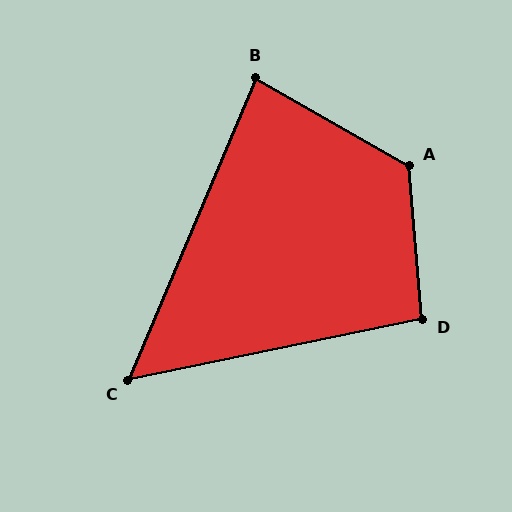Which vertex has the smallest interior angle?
C, at approximately 56 degrees.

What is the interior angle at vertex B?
Approximately 83 degrees (acute).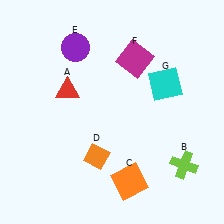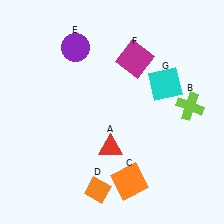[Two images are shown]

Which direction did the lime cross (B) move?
The lime cross (B) moved up.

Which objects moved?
The objects that moved are: the red triangle (A), the lime cross (B), the orange diamond (D).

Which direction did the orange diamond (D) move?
The orange diamond (D) moved down.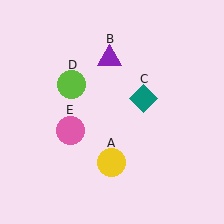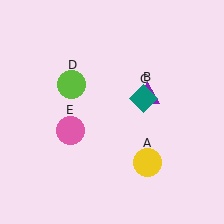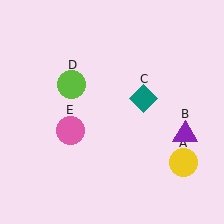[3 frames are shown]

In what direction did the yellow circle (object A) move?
The yellow circle (object A) moved right.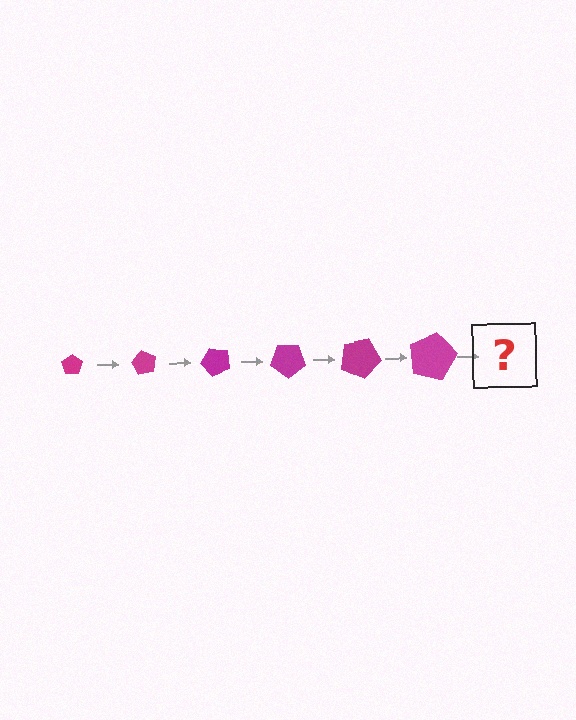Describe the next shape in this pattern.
It should be a pentagon, larger than the previous one and rotated 360 degrees from the start.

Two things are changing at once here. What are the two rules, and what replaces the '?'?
The two rules are that the pentagon grows larger each step and it rotates 60 degrees each step. The '?' should be a pentagon, larger than the previous one and rotated 360 degrees from the start.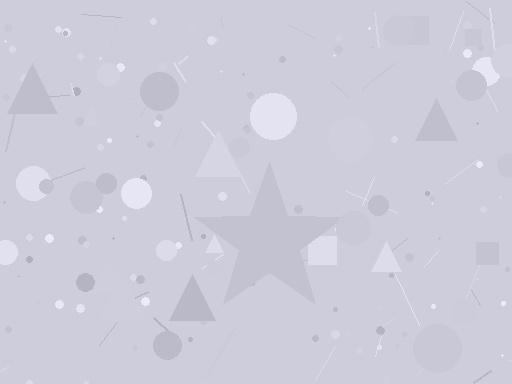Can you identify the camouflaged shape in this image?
The camouflaged shape is a star.